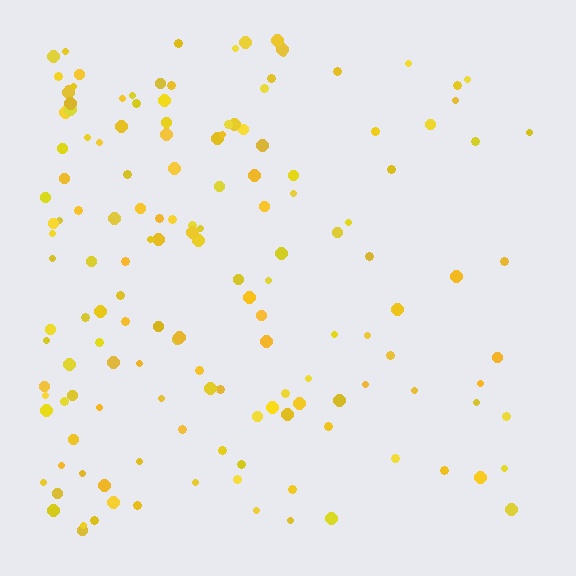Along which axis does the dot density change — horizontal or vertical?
Horizontal.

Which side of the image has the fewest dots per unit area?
The right.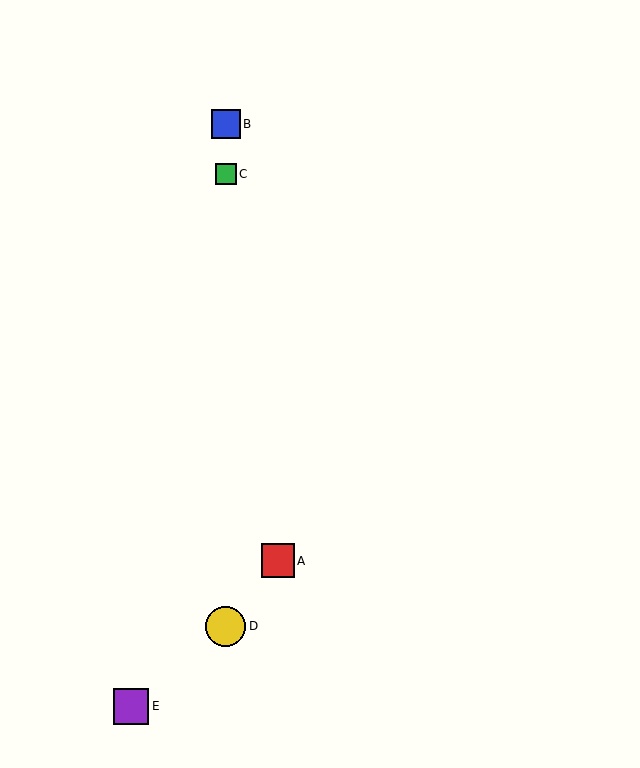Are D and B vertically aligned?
Yes, both are at x≈226.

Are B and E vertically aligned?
No, B is at x≈226 and E is at x≈131.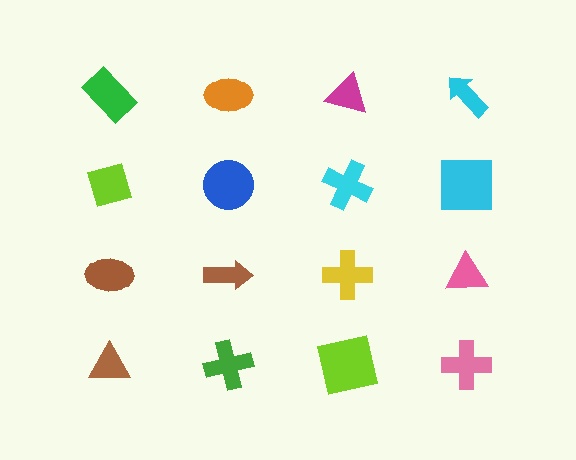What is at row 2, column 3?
A cyan cross.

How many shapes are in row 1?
4 shapes.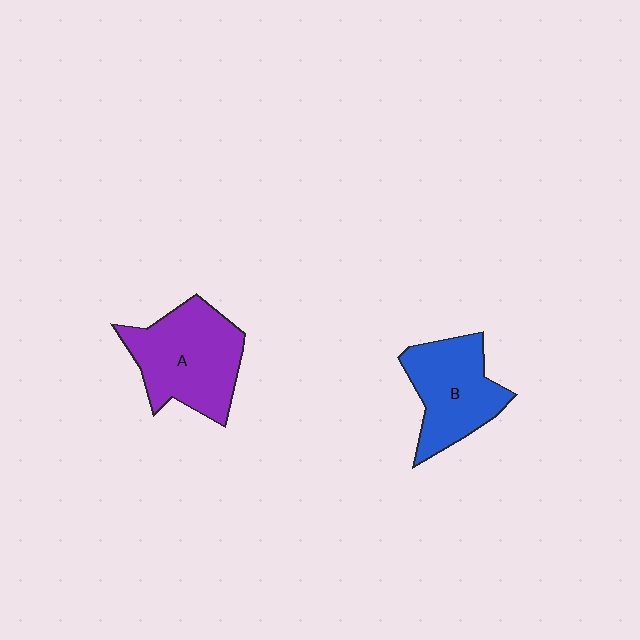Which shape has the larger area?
Shape A (purple).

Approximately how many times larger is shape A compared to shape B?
Approximately 1.2 times.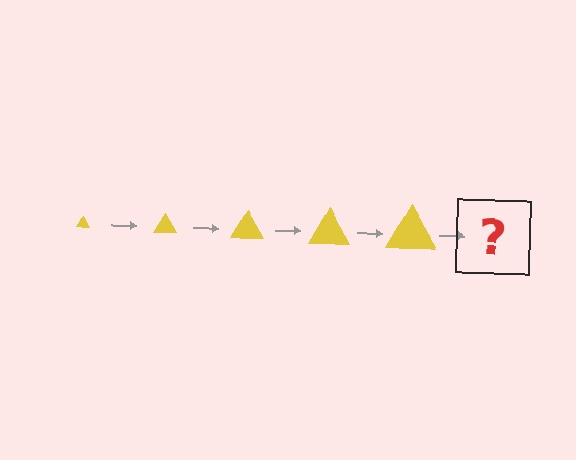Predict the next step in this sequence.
The next step is a yellow triangle, larger than the previous one.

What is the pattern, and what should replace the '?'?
The pattern is that the triangle gets progressively larger each step. The '?' should be a yellow triangle, larger than the previous one.